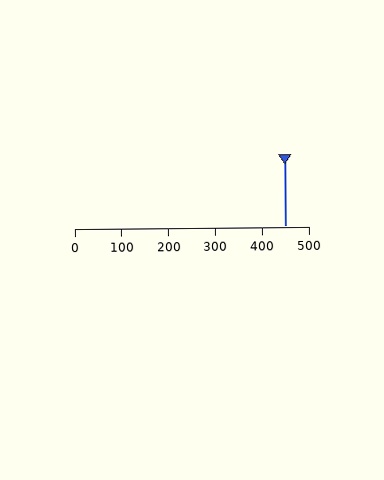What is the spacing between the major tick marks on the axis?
The major ticks are spaced 100 apart.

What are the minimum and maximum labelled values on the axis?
The axis runs from 0 to 500.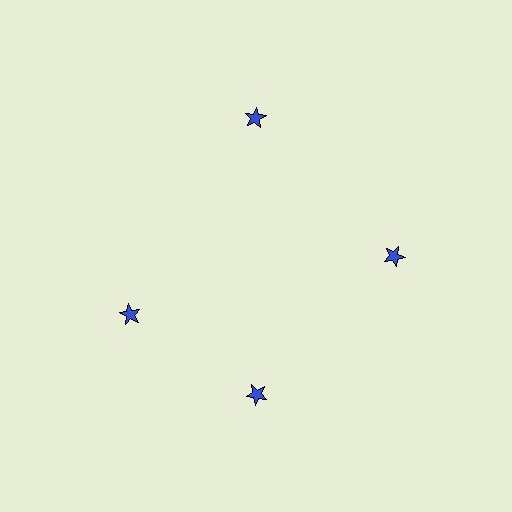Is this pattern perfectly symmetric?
No. The 4 blue stars are arranged in a ring, but one element near the 9 o'clock position is rotated out of alignment along the ring, breaking the 4-fold rotational symmetry.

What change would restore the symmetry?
The symmetry would be restored by rotating it back into even spacing with its neighbors so that all 4 stars sit at equal angles and equal distance from the center.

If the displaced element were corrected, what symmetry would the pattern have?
It would have 4-fold rotational symmetry — the pattern would map onto itself every 90 degrees.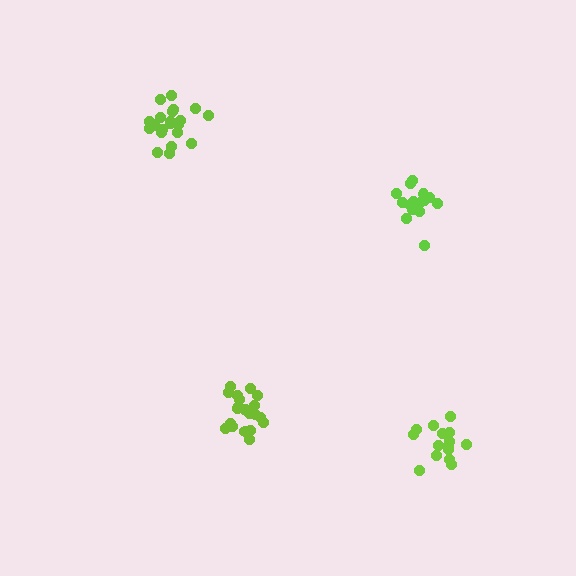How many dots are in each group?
Group 1: 21 dots, Group 2: 16 dots, Group 3: 21 dots, Group 4: 15 dots (73 total).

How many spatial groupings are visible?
There are 4 spatial groupings.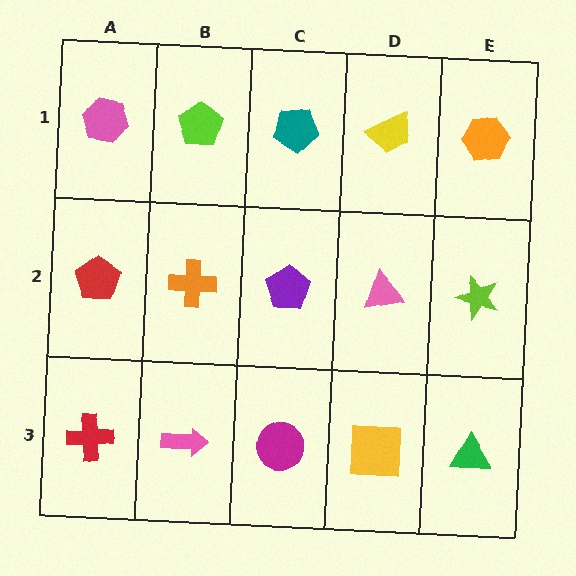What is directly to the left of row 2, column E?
A pink triangle.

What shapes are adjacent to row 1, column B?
An orange cross (row 2, column B), a pink hexagon (row 1, column A), a teal pentagon (row 1, column C).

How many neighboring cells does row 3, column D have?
3.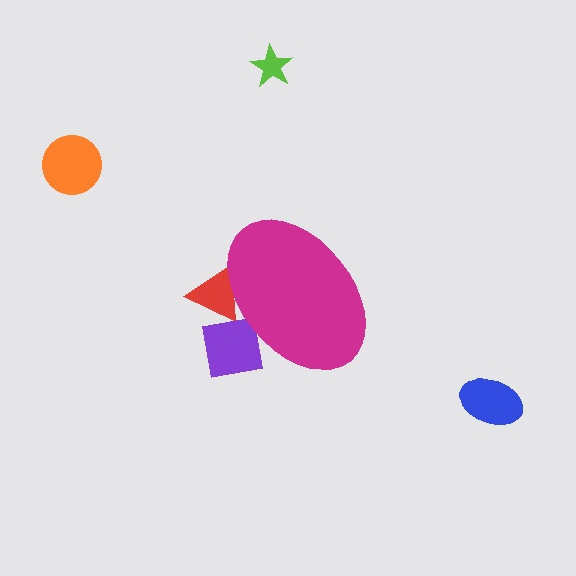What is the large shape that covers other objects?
A magenta ellipse.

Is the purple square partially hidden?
Yes, the purple square is partially hidden behind the magenta ellipse.